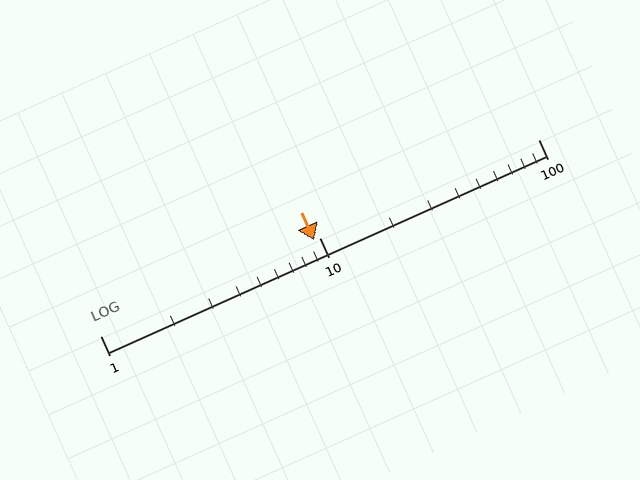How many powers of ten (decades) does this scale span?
The scale spans 2 decades, from 1 to 100.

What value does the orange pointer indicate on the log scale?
The pointer indicates approximately 9.5.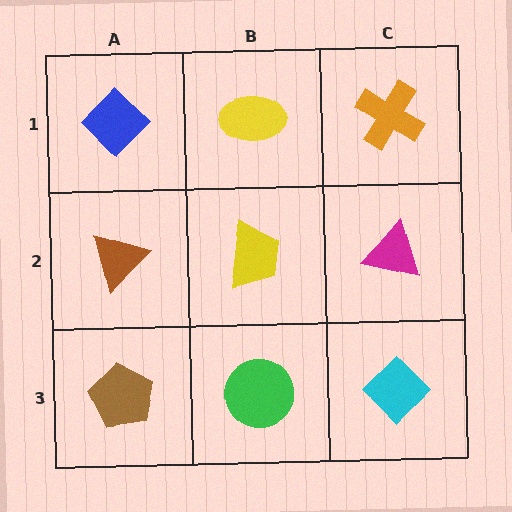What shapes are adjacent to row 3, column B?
A yellow trapezoid (row 2, column B), a brown pentagon (row 3, column A), a cyan diamond (row 3, column C).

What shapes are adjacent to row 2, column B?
A yellow ellipse (row 1, column B), a green circle (row 3, column B), a brown triangle (row 2, column A), a magenta triangle (row 2, column C).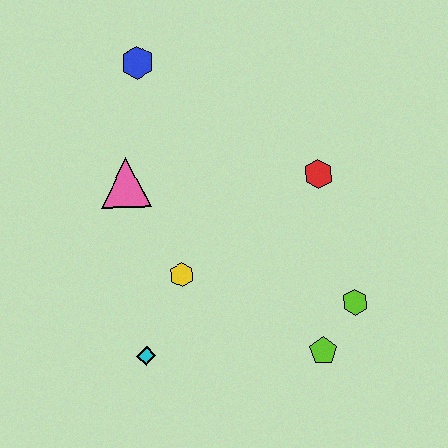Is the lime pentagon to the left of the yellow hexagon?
No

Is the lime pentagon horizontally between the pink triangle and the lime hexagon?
Yes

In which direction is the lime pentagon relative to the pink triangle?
The lime pentagon is to the right of the pink triangle.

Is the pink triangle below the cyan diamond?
No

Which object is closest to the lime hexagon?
The lime pentagon is closest to the lime hexagon.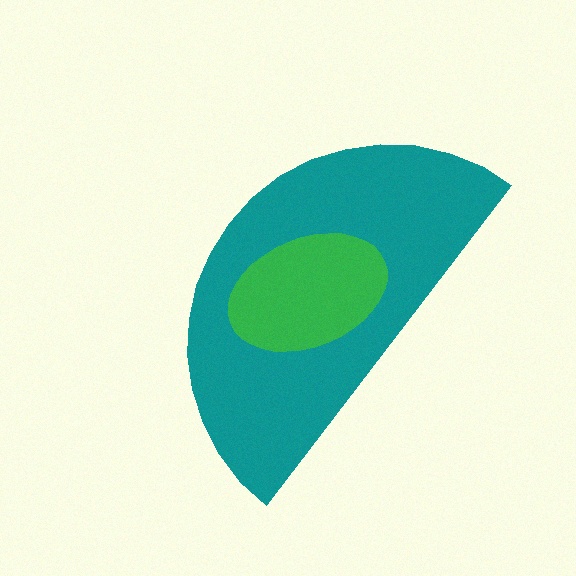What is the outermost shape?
The teal semicircle.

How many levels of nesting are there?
2.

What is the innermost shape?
The green ellipse.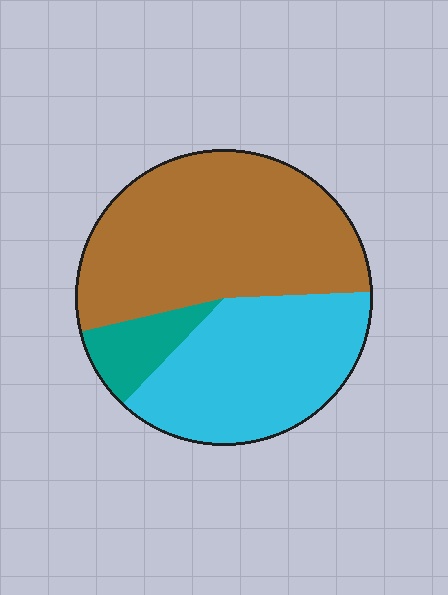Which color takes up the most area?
Brown, at roughly 55%.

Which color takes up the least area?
Teal, at roughly 10%.